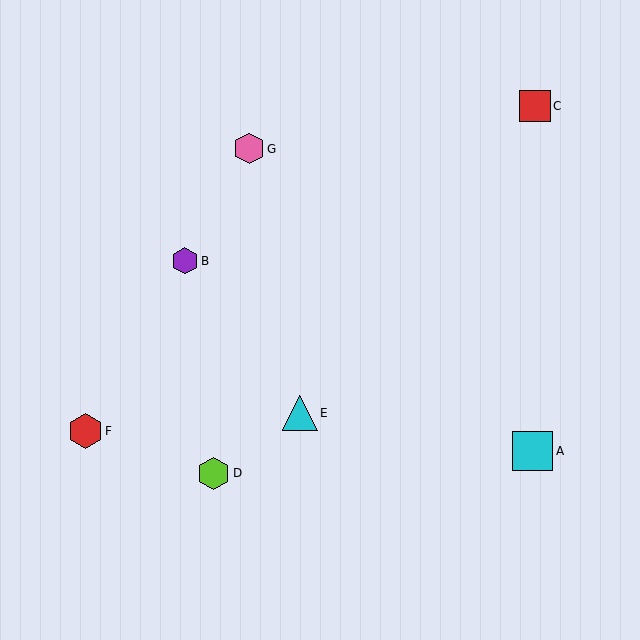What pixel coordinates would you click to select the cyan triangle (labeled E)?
Click at (300, 413) to select the cyan triangle E.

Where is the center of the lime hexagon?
The center of the lime hexagon is at (214, 473).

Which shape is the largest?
The cyan square (labeled A) is the largest.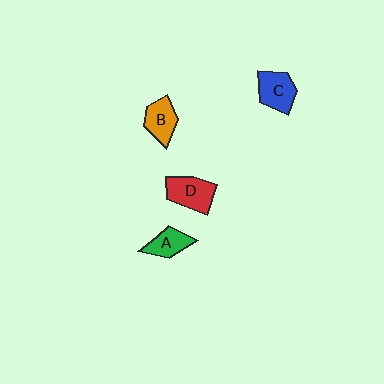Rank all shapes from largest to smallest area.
From largest to smallest: D (red), C (blue), B (orange), A (green).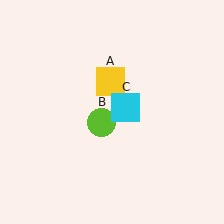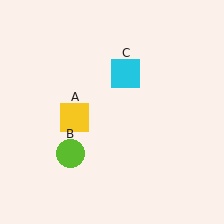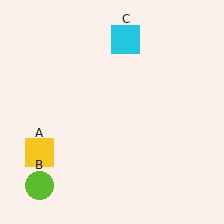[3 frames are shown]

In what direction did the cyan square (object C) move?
The cyan square (object C) moved up.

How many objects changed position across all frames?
3 objects changed position: yellow square (object A), lime circle (object B), cyan square (object C).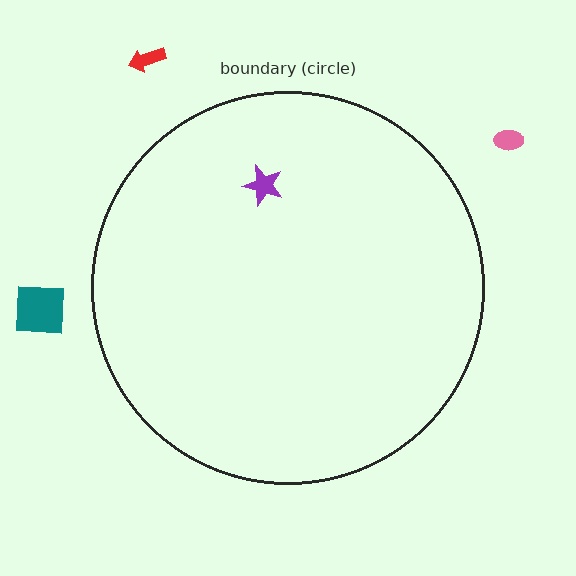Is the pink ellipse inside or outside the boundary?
Outside.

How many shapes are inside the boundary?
1 inside, 3 outside.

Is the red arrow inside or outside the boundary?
Outside.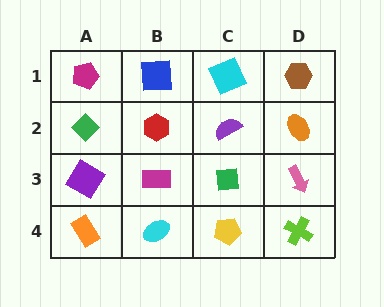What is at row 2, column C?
A purple semicircle.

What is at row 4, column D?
A lime cross.